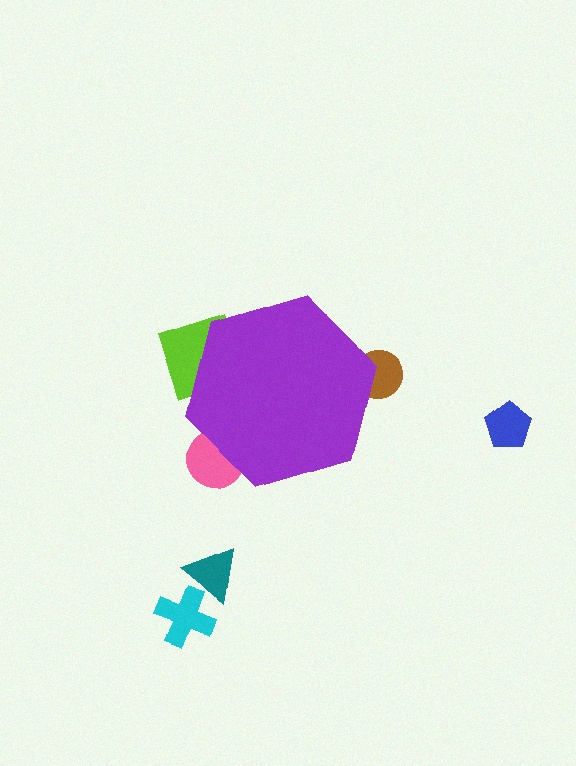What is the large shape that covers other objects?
A purple hexagon.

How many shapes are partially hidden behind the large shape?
3 shapes are partially hidden.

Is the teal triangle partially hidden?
No, the teal triangle is fully visible.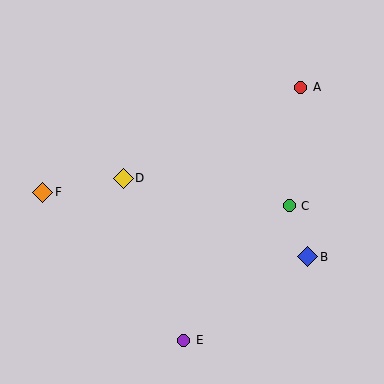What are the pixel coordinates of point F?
Point F is at (43, 192).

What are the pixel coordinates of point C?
Point C is at (289, 206).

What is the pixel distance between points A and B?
The distance between A and B is 169 pixels.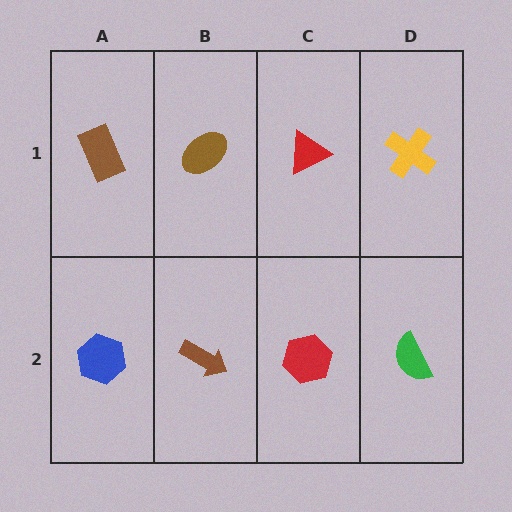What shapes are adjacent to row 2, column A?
A brown rectangle (row 1, column A), a brown arrow (row 2, column B).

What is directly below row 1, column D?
A green semicircle.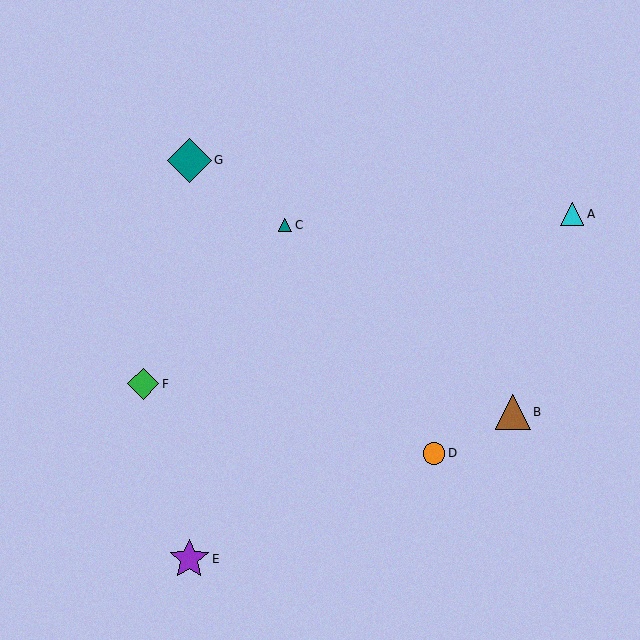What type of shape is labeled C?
Shape C is a teal triangle.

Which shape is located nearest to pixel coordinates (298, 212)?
The teal triangle (labeled C) at (285, 225) is nearest to that location.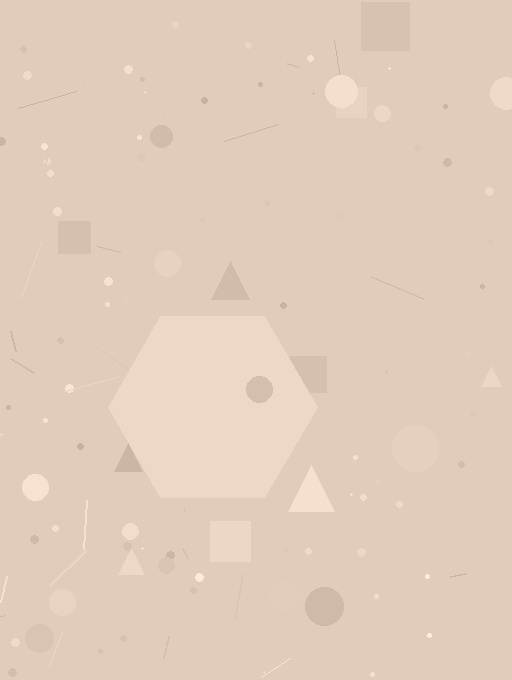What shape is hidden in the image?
A hexagon is hidden in the image.